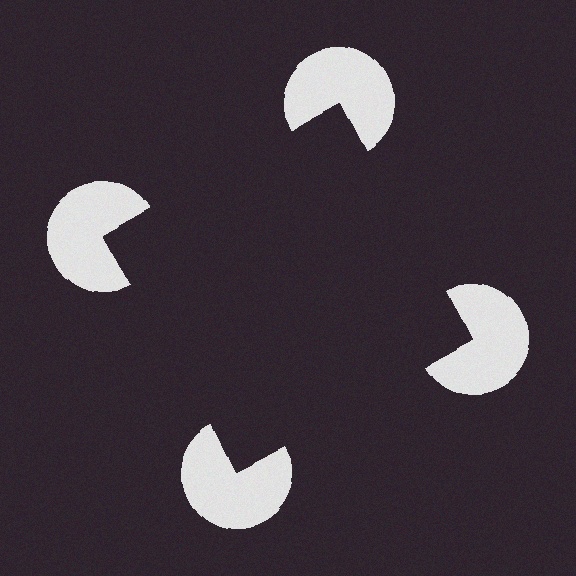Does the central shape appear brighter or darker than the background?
It typically appears slightly darker than the background, even though no actual brightness change is drawn.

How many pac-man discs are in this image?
There are 4 — one at each vertex of the illusory square.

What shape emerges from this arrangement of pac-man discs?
An illusory square — its edges are inferred from the aligned wedge cuts in the pac-man discs, not physically drawn.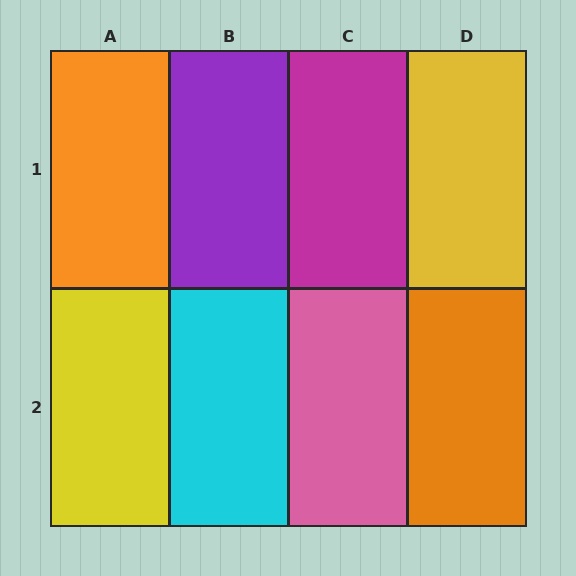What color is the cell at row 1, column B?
Purple.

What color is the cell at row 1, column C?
Magenta.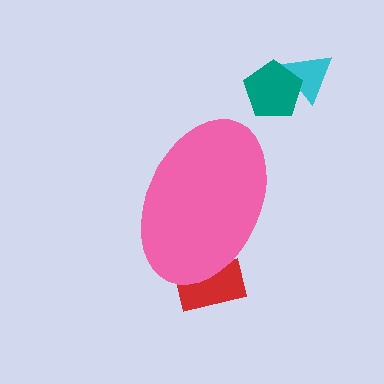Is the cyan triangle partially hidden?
No, the cyan triangle is fully visible.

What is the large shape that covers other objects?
A pink ellipse.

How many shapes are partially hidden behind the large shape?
1 shape is partially hidden.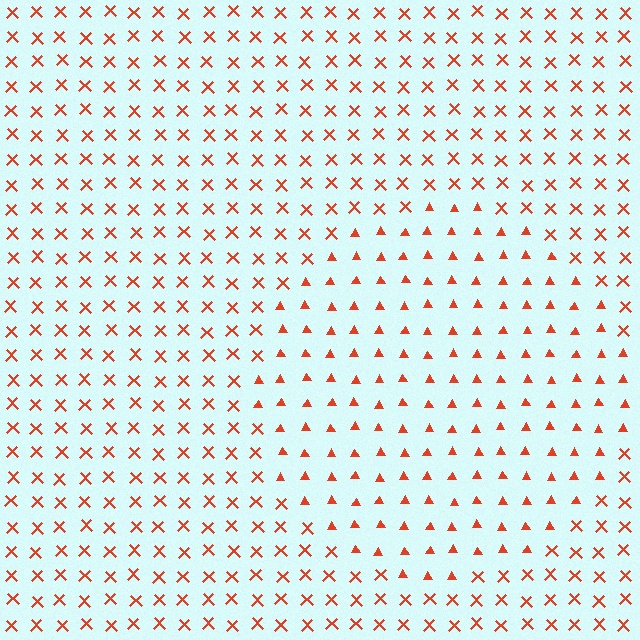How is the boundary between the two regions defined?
The boundary is defined by a change in element shape: triangles inside vs. X marks outside. All elements share the same color and spacing.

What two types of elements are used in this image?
The image uses triangles inside the circle region and X marks outside it.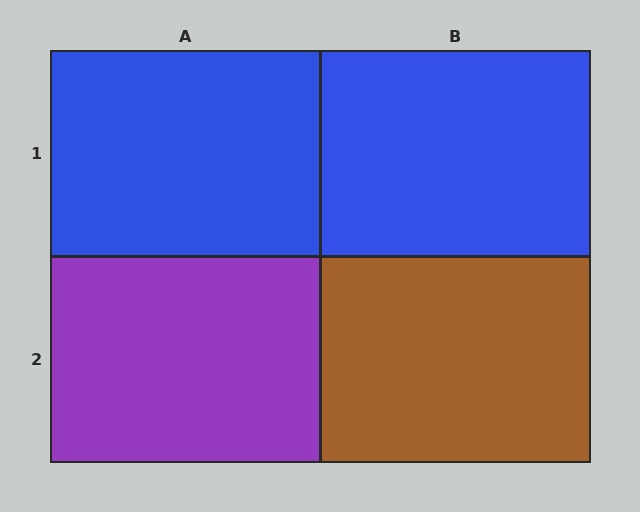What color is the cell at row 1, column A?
Blue.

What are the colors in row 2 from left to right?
Purple, brown.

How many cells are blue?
2 cells are blue.